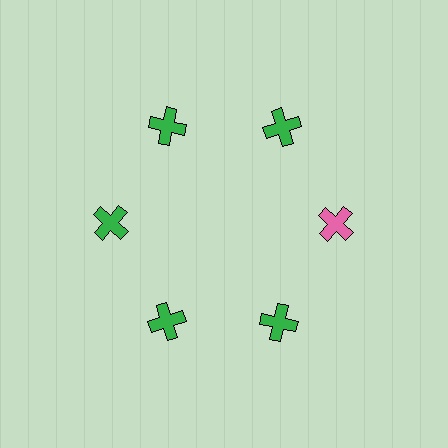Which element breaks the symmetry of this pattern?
The pink cross at roughly the 3 o'clock position breaks the symmetry. All other shapes are green crosses.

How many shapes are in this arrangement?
There are 6 shapes arranged in a ring pattern.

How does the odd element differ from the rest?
It has a different color: pink instead of green.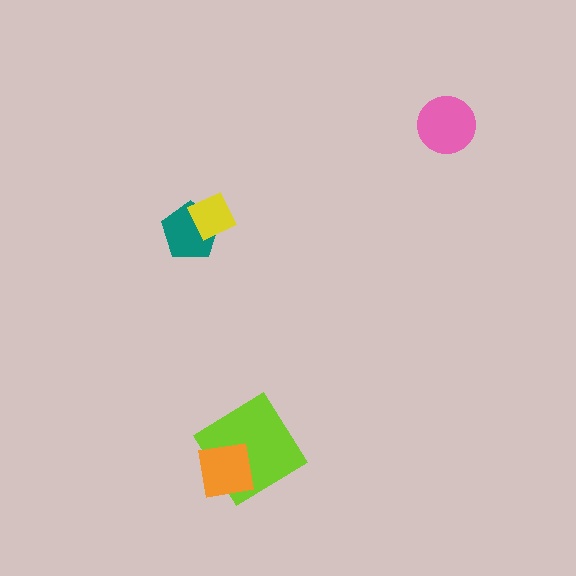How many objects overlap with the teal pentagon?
1 object overlaps with the teal pentagon.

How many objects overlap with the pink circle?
0 objects overlap with the pink circle.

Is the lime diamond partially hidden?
Yes, it is partially covered by another shape.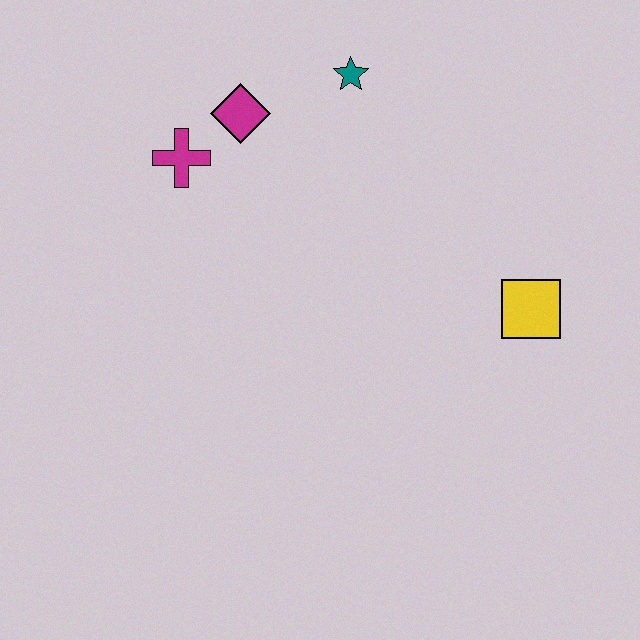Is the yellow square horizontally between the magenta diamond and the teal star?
No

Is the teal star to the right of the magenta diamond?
Yes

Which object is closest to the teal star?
The magenta diamond is closest to the teal star.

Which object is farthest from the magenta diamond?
The yellow square is farthest from the magenta diamond.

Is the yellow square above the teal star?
No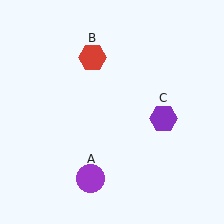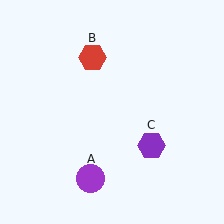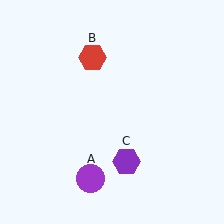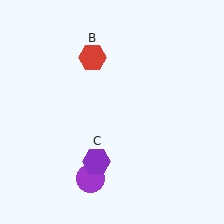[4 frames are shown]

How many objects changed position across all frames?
1 object changed position: purple hexagon (object C).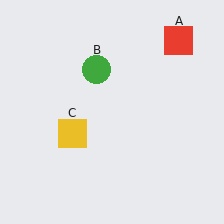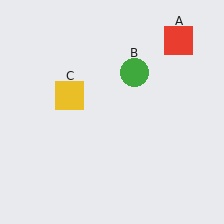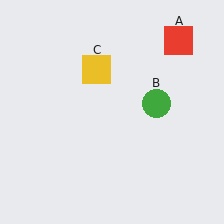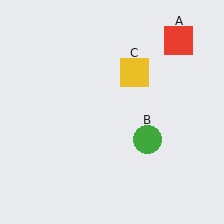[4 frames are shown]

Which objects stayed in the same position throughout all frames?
Red square (object A) remained stationary.